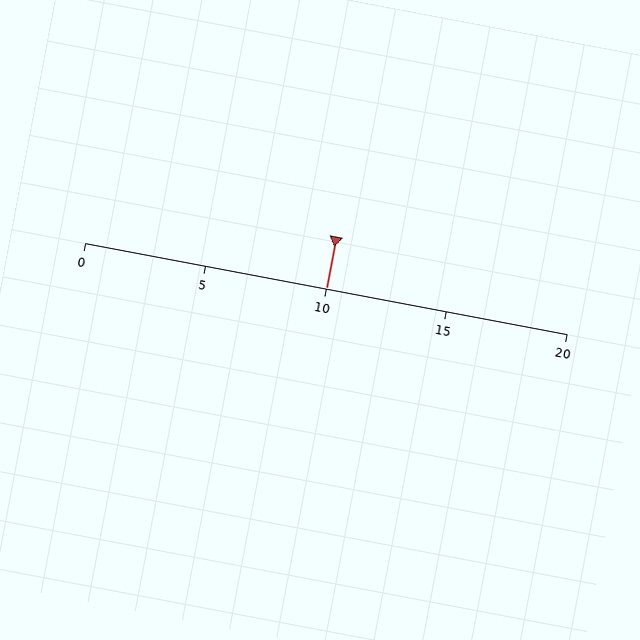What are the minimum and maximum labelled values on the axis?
The axis runs from 0 to 20.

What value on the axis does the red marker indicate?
The marker indicates approximately 10.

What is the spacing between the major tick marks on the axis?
The major ticks are spaced 5 apart.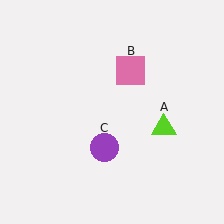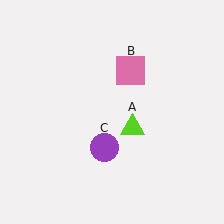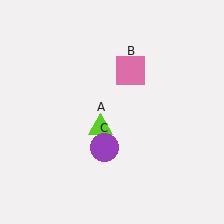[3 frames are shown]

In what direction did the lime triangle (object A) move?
The lime triangle (object A) moved left.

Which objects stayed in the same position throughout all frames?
Pink square (object B) and purple circle (object C) remained stationary.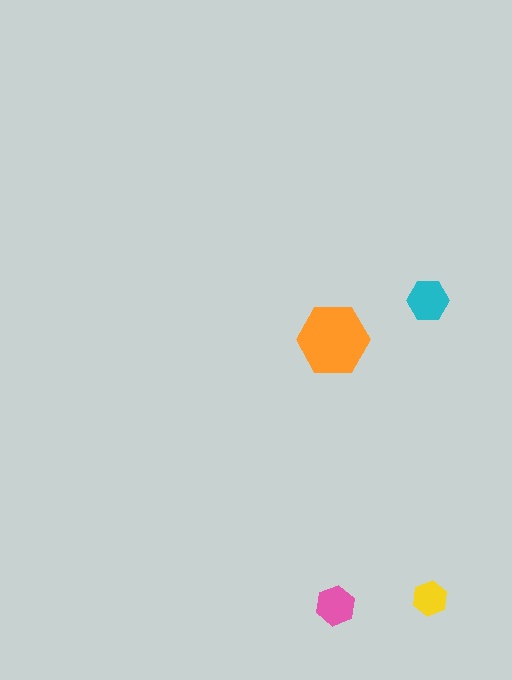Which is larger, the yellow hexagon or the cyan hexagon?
The cyan one.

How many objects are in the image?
There are 4 objects in the image.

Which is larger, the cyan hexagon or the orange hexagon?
The orange one.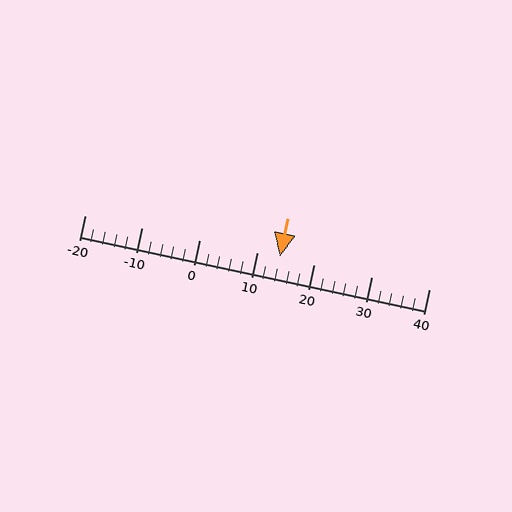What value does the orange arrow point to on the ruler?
The orange arrow points to approximately 14.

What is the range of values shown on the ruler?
The ruler shows values from -20 to 40.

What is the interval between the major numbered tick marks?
The major tick marks are spaced 10 units apart.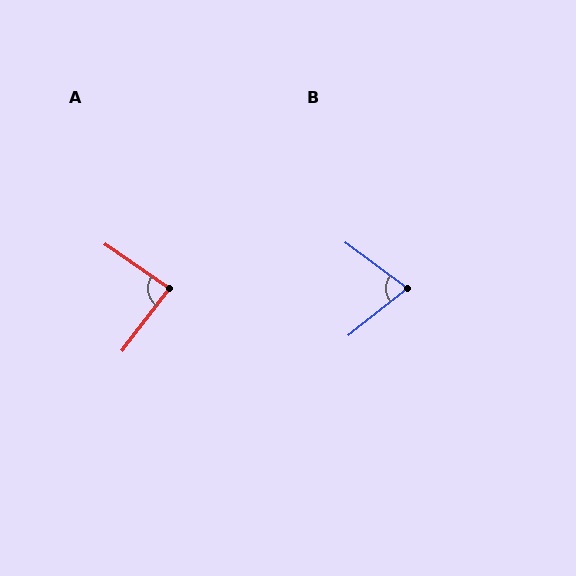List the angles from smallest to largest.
B (75°), A (87°).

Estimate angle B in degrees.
Approximately 75 degrees.